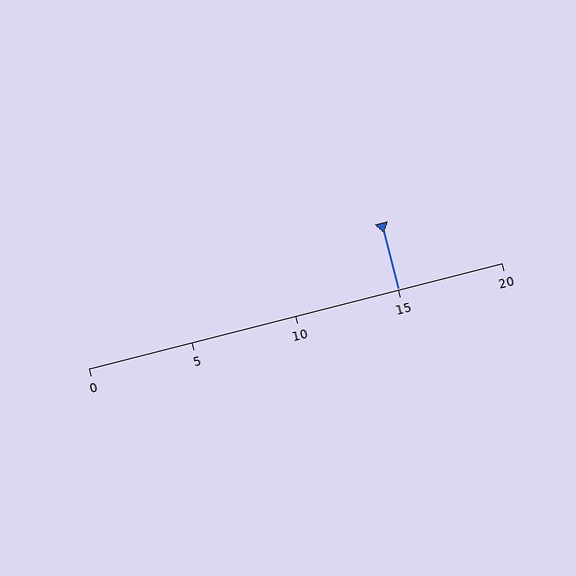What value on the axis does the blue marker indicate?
The marker indicates approximately 15.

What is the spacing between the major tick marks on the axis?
The major ticks are spaced 5 apart.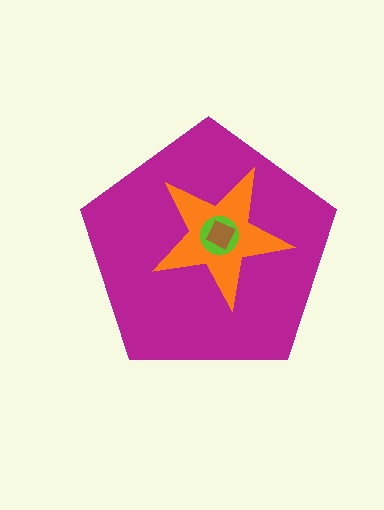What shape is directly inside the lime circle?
The brown diamond.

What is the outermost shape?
The magenta pentagon.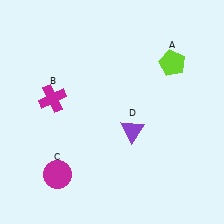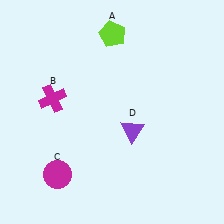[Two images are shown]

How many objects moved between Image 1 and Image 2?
1 object moved between the two images.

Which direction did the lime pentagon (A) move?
The lime pentagon (A) moved left.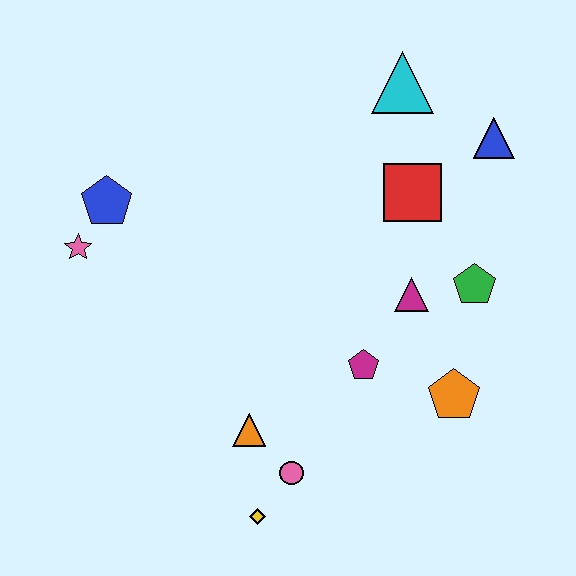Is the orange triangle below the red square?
Yes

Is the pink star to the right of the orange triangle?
No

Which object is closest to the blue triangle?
The red square is closest to the blue triangle.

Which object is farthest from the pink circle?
The cyan triangle is farthest from the pink circle.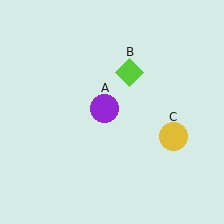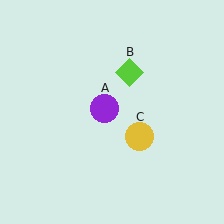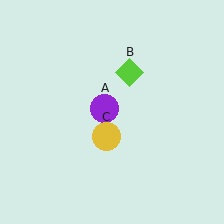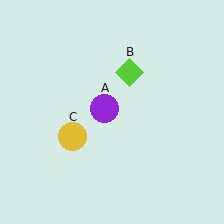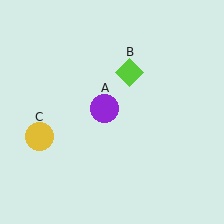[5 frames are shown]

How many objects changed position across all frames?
1 object changed position: yellow circle (object C).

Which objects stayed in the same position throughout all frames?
Purple circle (object A) and lime diamond (object B) remained stationary.